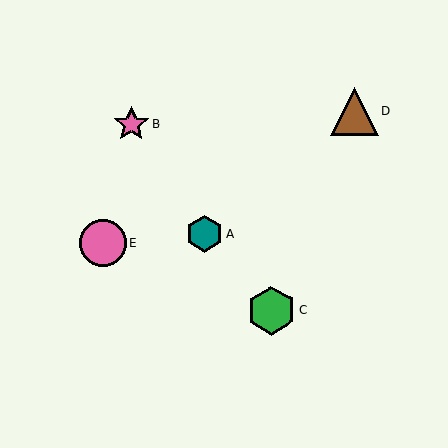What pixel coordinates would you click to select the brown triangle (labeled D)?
Click at (354, 111) to select the brown triangle D.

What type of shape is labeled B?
Shape B is a pink star.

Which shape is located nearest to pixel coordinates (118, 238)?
The pink circle (labeled E) at (103, 243) is nearest to that location.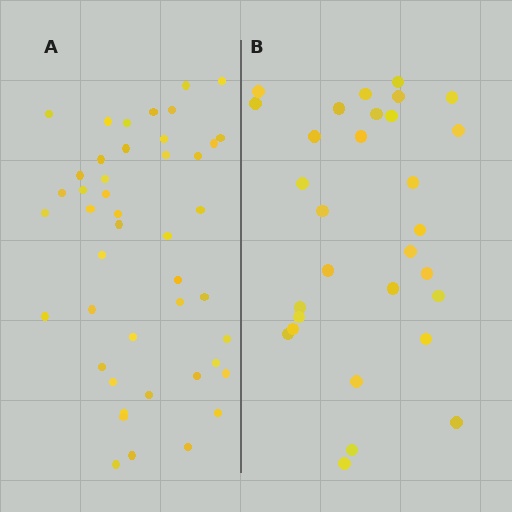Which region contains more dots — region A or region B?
Region A (the left region) has more dots.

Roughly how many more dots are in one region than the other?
Region A has approximately 15 more dots than region B.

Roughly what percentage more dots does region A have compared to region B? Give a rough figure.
About 50% more.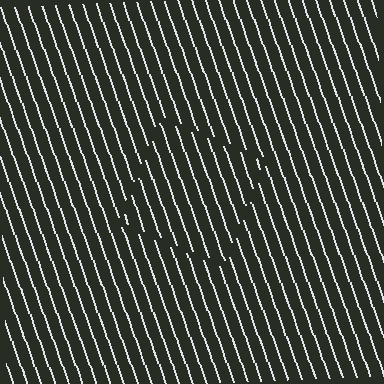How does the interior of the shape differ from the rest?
The interior of the shape contains the same grating, shifted by half a period — the contour is defined by the phase discontinuity where line-ends from the inner and outer gratings abut.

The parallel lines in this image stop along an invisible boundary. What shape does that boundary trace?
An illusory square. The interior of the shape contains the same grating, shifted by half a period — the contour is defined by the phase discontinuity where line-ends from the inner and outer gratings abut.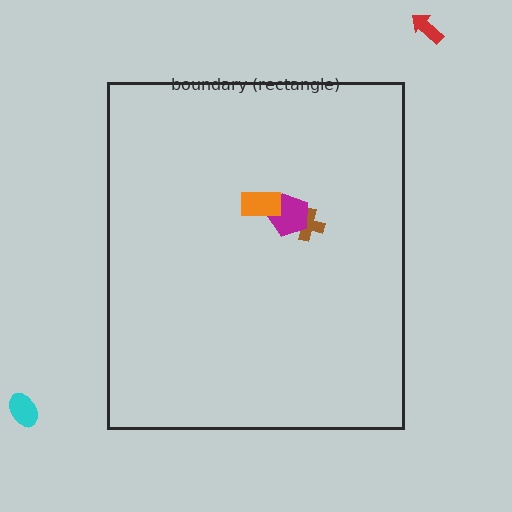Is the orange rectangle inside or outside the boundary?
Inside.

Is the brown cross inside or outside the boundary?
Inside.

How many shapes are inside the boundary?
3 inside, 2 outside.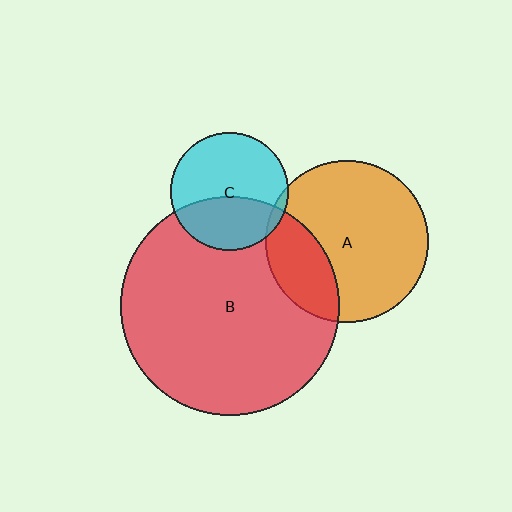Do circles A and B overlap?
Yes.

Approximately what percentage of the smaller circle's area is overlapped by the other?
Approximately 25%.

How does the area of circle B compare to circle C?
Approximately 3.4 times.